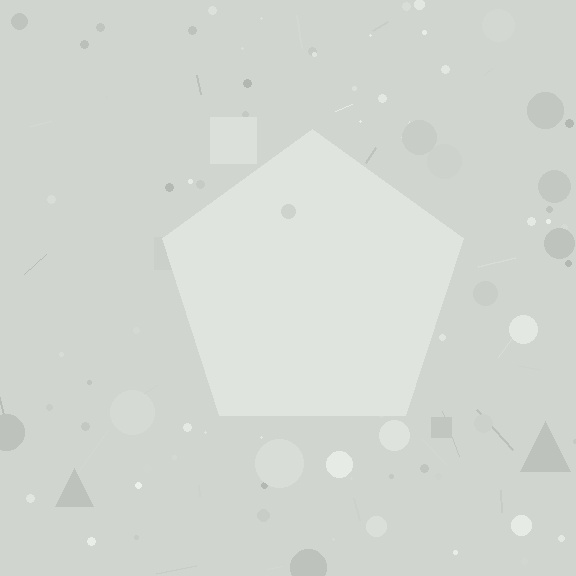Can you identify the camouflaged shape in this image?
The camouflaged shape is a pentagon.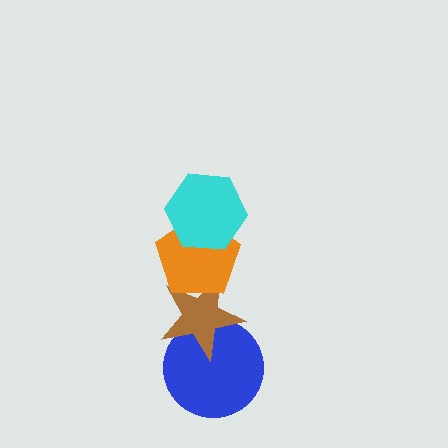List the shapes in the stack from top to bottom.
From top to bottom: the cyan hexagon, the orange pentagon, the brown star, the blue circle.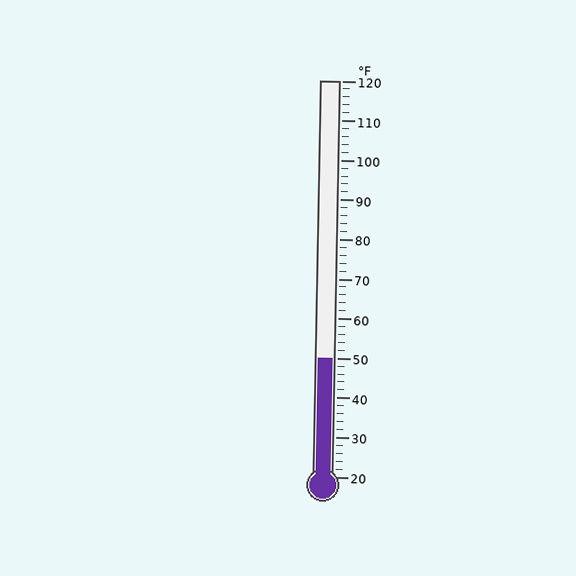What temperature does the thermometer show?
The thermometer shows approximately 50°F.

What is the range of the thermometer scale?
The thermometer scale ranges from 20°F to 120°F.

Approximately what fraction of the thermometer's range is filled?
The thermometer is filled to approximately 30% of its range.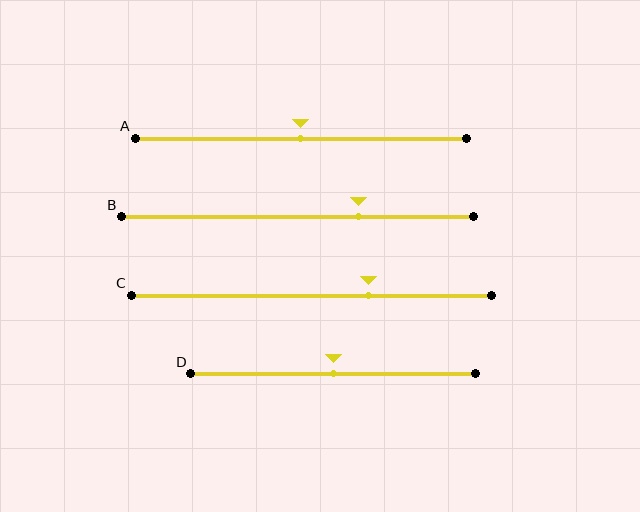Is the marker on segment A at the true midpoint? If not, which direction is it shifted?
Yes, the marker on segment A is at the true midpoint.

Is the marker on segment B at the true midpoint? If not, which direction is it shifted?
No, the marker on segment B is shifted to the right by about 17% of the segment length.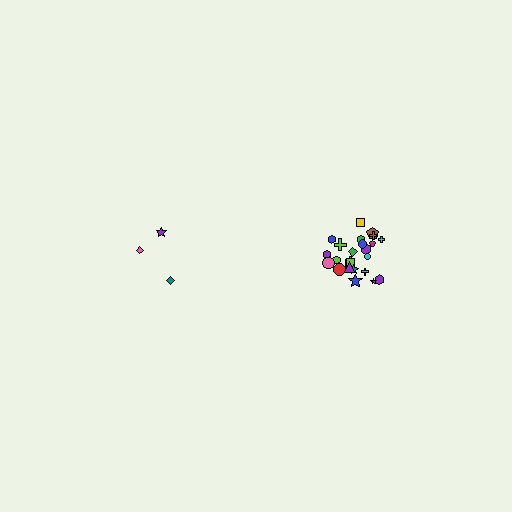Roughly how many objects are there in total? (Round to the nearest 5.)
Roughly 30 objects in total.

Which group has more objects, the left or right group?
The right group.